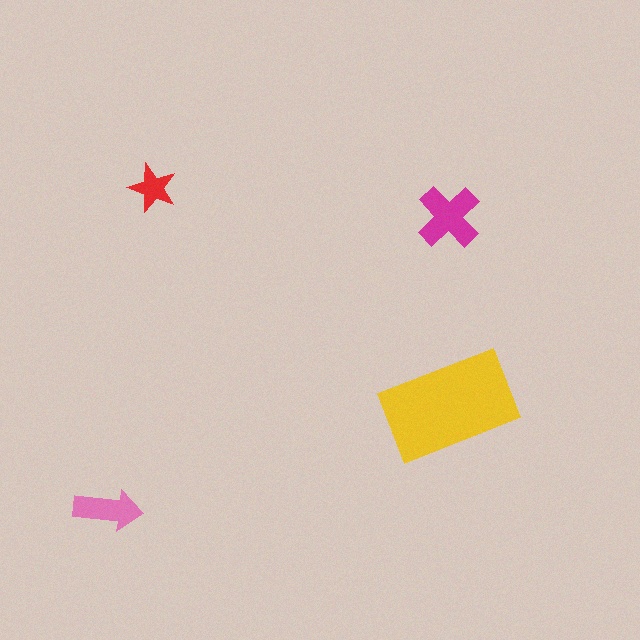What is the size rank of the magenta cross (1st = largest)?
2nd.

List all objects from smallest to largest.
The red star, the pink arrow, the magenta cross, the yellow rectangle.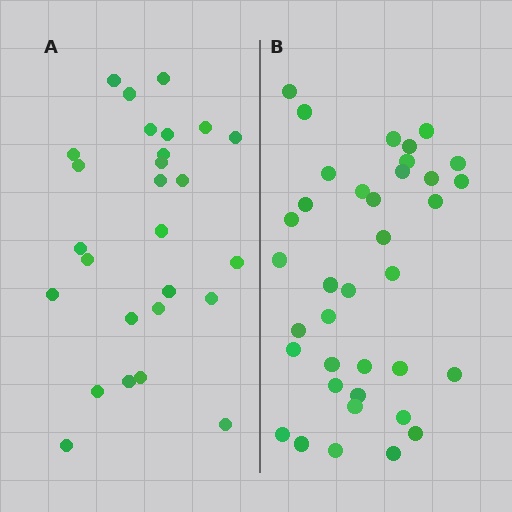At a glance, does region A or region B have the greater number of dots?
Region B (the right region) has more dots.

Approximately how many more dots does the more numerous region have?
Region B has roughly 10 or so more dots than region A.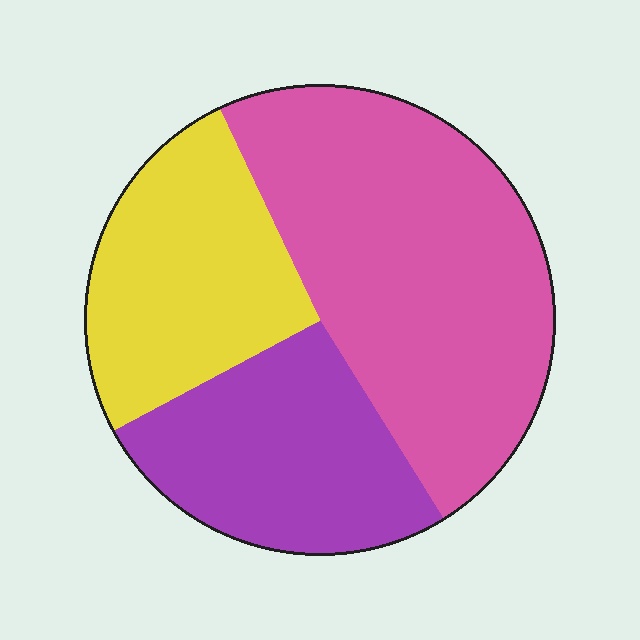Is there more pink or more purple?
Pink.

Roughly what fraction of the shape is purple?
Purple takes up about one quarter (1/4) of the shape.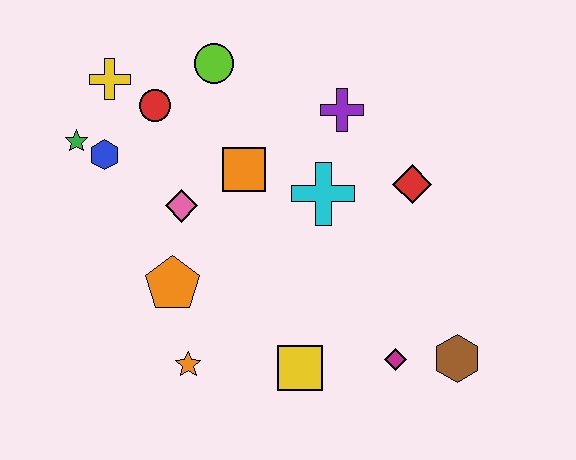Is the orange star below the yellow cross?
Yes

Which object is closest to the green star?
The blue hexagon is closest to the green star.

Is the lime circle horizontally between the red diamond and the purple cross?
No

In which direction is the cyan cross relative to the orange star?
The cyan cross is above the orange star.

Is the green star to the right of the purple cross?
No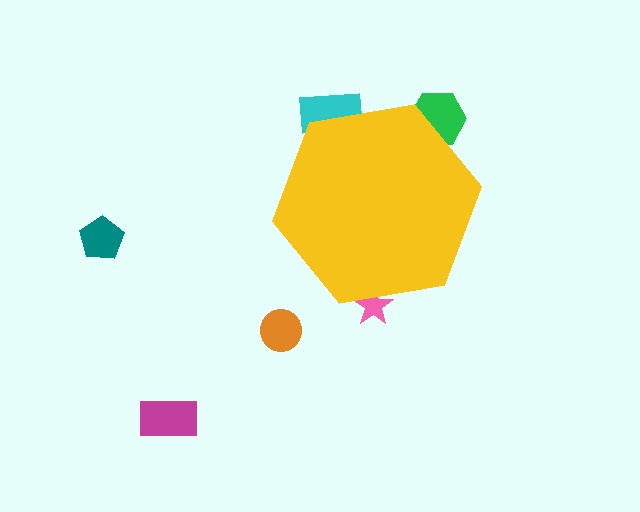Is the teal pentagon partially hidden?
No, the teal pentagon is fully visible.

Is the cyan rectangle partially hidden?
Yes, the cyan rectangle is partially hidden behind the yellow hexagon.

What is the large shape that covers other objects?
A yellow hexagon.